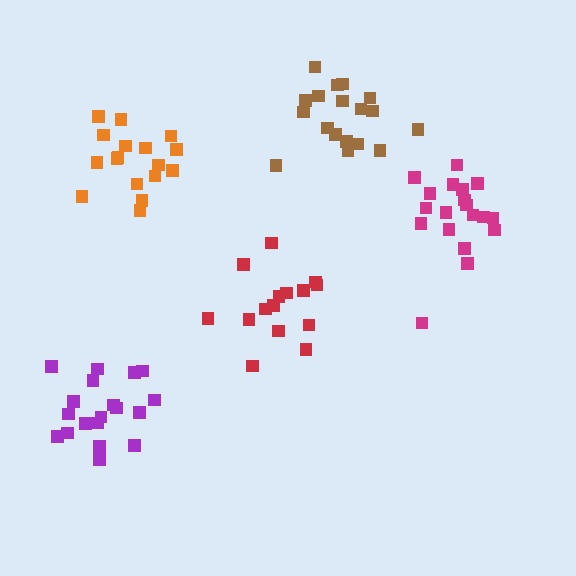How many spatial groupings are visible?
There are 5 spatial groupings.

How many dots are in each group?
Group 1: 17 dots, Group 2: 19 dots, Group 3: 19 dots, Group 4: 15 dots, Group 5: 18 dots (88 total).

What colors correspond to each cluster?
The clusters are colored: orange, magenta, purple, red, brown.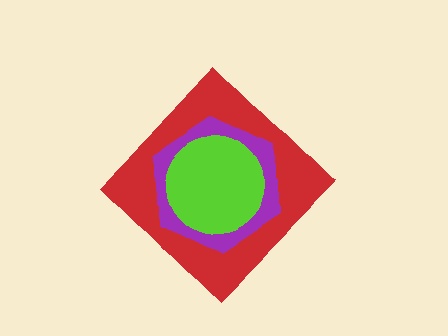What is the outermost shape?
The red diamond.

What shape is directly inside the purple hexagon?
The lime circle.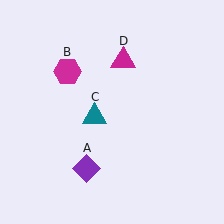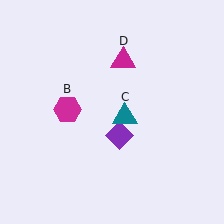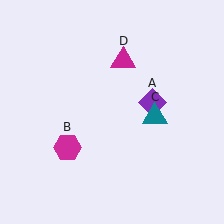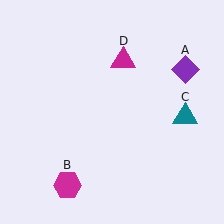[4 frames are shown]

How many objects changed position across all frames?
3 objects changed position: purple diamond (object A), magenta hexagon (object B), teal triangle (object C).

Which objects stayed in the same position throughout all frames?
Magenta triangle (object D) remained stationary.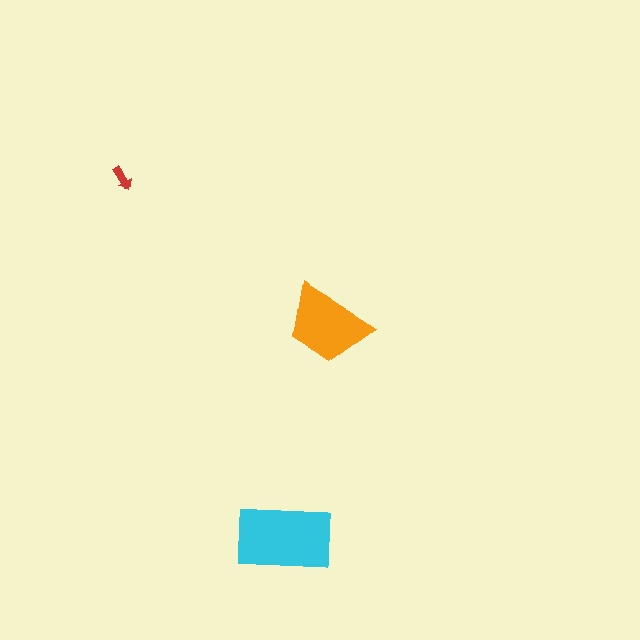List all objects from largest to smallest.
The cyan rectangle, the orange trapezoid, the red arrow.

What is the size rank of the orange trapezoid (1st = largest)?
2nd.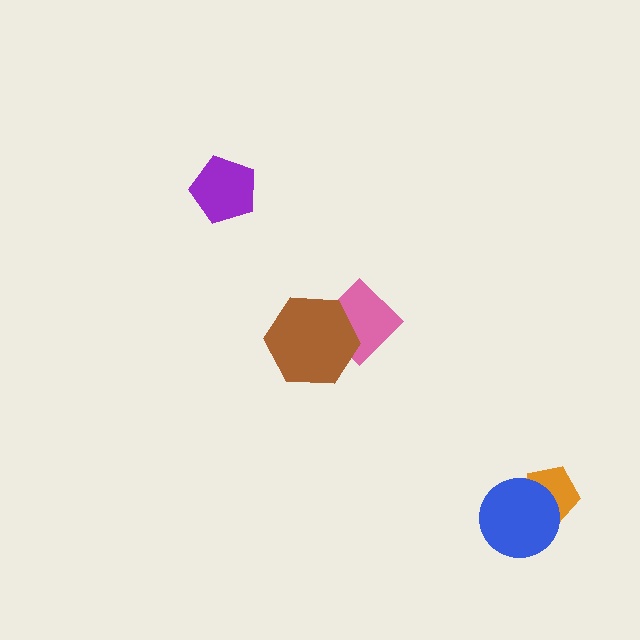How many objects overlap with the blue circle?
1 object overlaps with the blue circle.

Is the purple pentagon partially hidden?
No, no other shape covers it.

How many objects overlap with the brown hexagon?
1 object overlaps with the brown hexagon.